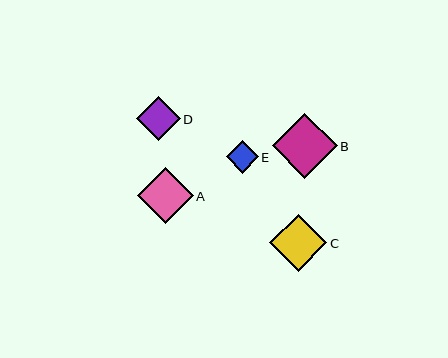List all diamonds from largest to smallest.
From largest to smallest: B, C, A, D, E.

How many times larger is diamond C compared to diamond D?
Diamond C is approximately 1.3 times the size of diamond D.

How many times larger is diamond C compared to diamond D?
Diamond C is approximately 1.3 times the size of diamond D.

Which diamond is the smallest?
Diamond E is the smallest with a size of approximately 32 pixels.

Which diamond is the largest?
Diamond B is the largest with a size of approximately 65 pixels.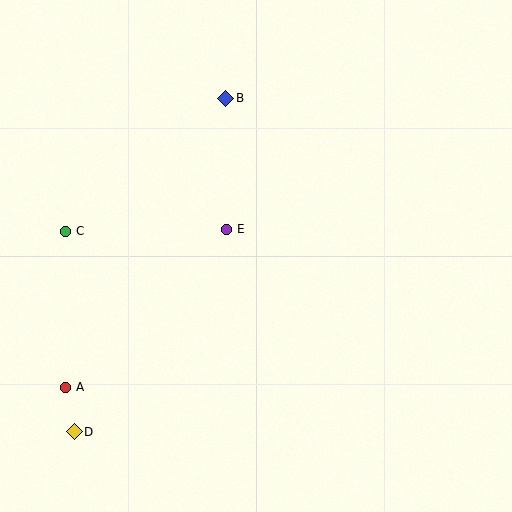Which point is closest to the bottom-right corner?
Point E is closest to the bottom-right corner.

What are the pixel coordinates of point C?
Point C is at (66, 231).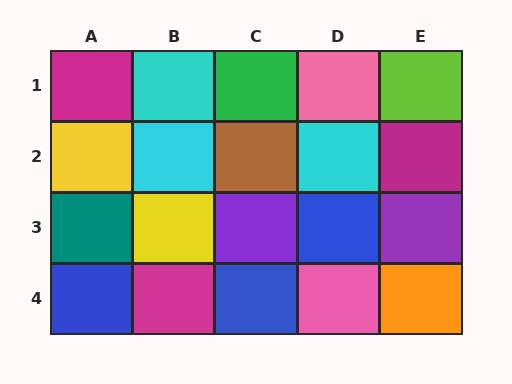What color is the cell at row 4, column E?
Orange.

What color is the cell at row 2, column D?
Cyan.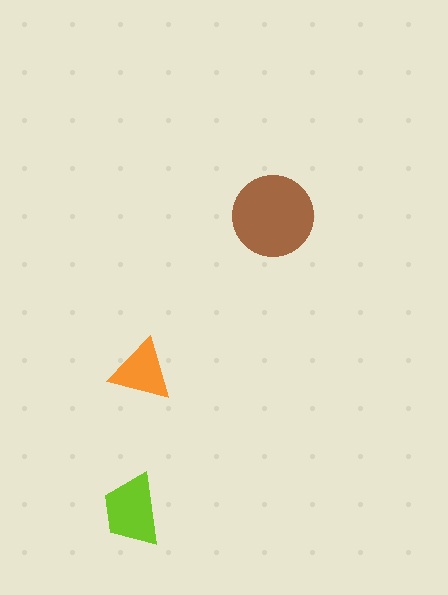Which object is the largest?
The brown circle.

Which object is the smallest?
The orange triangle.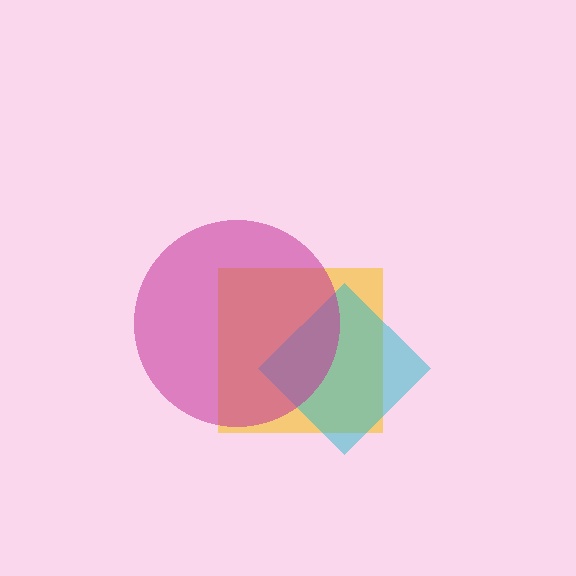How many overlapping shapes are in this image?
There are 3 overlapping shapes in the image.